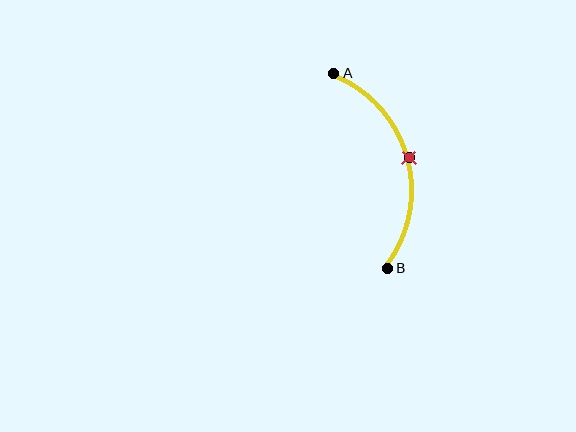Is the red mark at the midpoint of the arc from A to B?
Yes. The red mark lies on the arc at equal arc-length from both A and B — it is the arc midpoint.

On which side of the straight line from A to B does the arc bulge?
The arc bulges to the right of the straight line connecting A and B.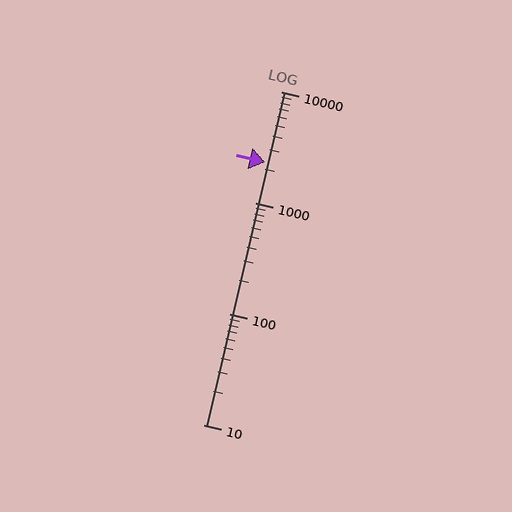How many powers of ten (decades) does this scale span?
The scale spans 3 decades, from 10 to 10000.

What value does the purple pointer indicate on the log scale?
The pointer indicates approximately 2300.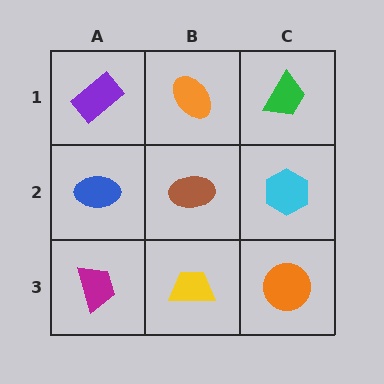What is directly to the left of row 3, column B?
A magenta trapezoid.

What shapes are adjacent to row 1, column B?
A brown ellipse (row 2, column B), a purple rectangle (row 1, column A), a green trapezoid (row 1, column C).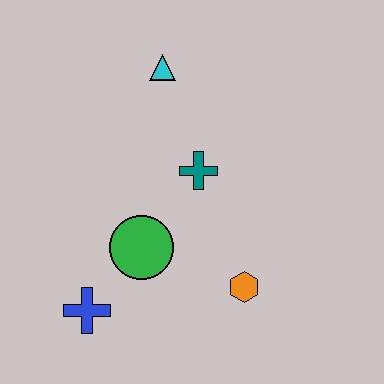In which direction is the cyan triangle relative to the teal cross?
The cyan triangle is above the teal cross.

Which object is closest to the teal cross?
The green circle is closest to the teal cross.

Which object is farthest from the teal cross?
The blue cross is farthest from the teal cross.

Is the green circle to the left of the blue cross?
No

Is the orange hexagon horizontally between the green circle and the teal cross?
No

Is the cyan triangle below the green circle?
No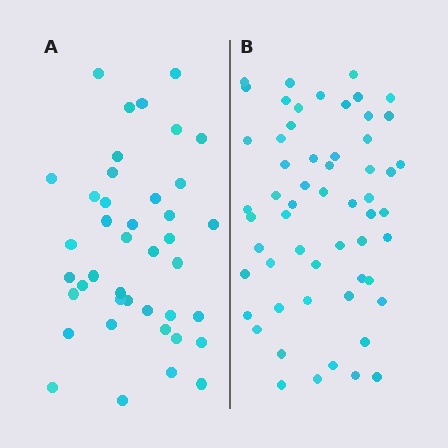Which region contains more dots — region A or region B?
Region B (the right region) has more dots.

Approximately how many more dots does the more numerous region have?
Region B has approximately 15 more dots than region A.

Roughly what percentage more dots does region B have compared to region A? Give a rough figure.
About 40% more.